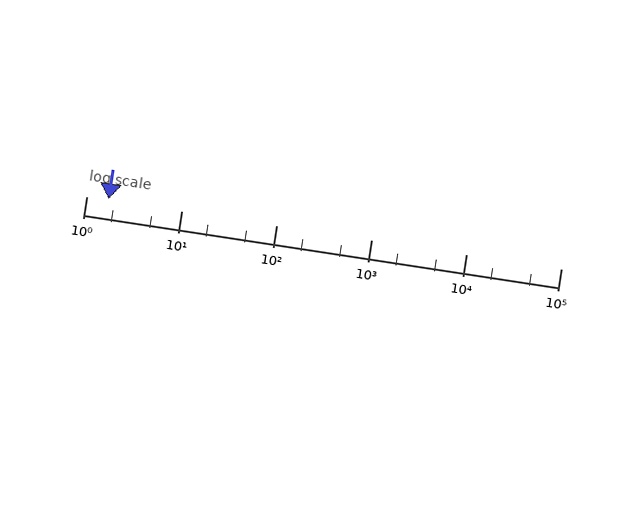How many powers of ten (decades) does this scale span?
The scale spans 5 decades, from 1 to 100000.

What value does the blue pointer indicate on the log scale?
The pointer indicates approximately 1.7.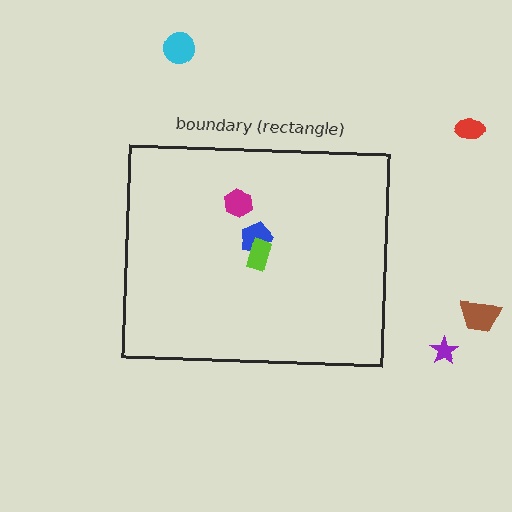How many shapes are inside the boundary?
3 inside, 4 outside.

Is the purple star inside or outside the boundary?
Outside.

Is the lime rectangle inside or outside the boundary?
Inside.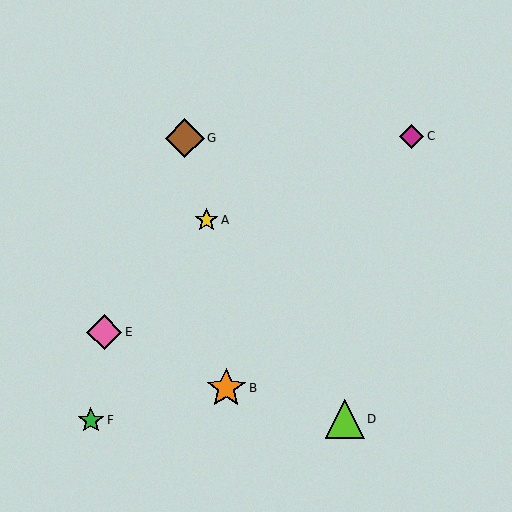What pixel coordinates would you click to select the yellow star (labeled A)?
Click at (207, 220) to select the yellow star A.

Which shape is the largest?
The orange star (labeled B) is the largest.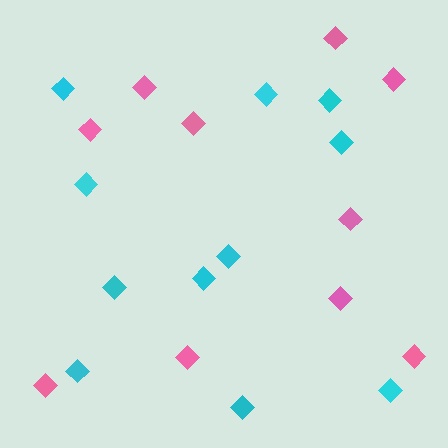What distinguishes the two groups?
There are 2 groups: one group of cyan diamonds (11) and one group of pink diamonds (10).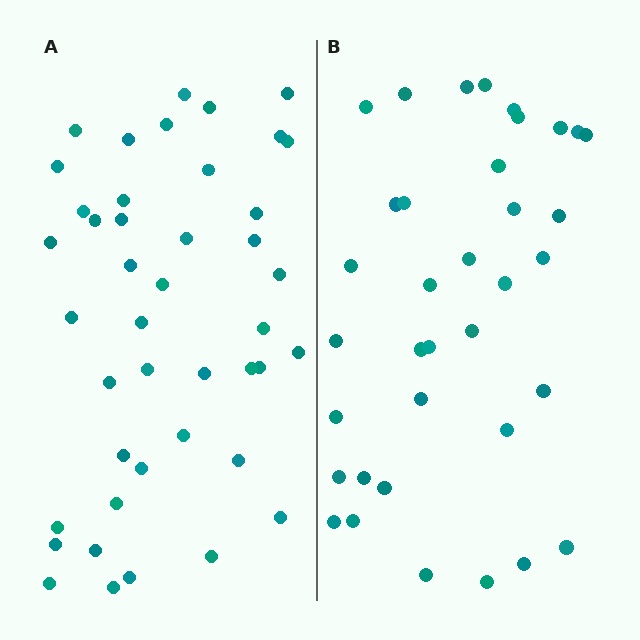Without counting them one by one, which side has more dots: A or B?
Region A (the left region) has more dots.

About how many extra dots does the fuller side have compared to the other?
Region A has roughly 8 or so more dots than region B.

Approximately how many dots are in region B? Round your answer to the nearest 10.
About 40 dots. (The exact count is 36, which rounds to 40.)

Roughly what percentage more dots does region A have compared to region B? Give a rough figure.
About 20% more.